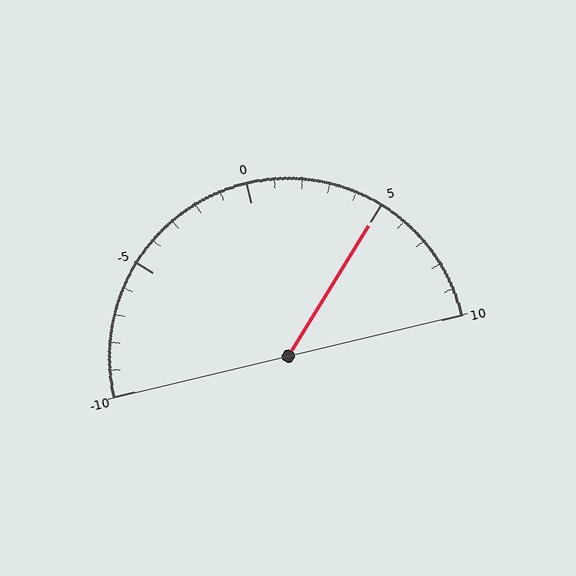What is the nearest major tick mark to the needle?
The nearest major tick mark is 5.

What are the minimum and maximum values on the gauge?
The gauge ranges from -10 to 10.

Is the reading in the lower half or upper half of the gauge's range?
The reading is in the upper half of the range (-10 to 10).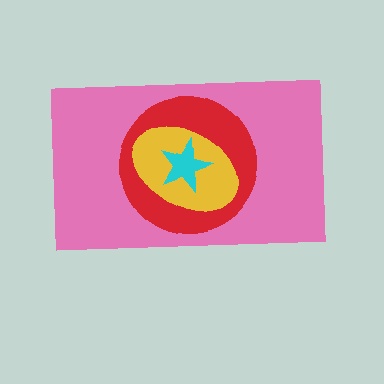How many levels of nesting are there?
4.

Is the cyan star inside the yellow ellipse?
Yes.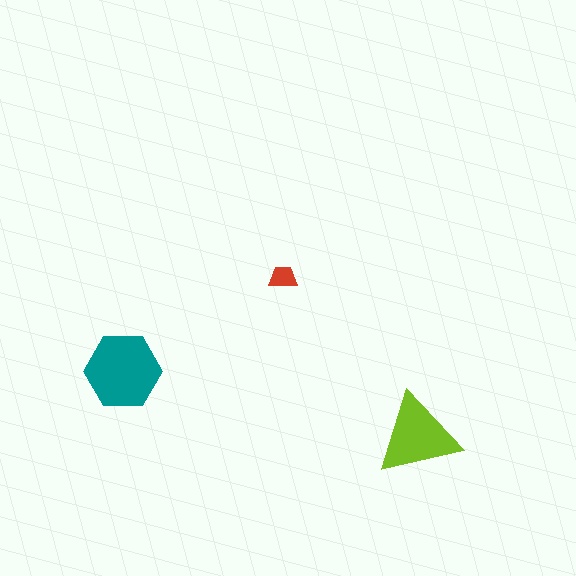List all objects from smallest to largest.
The red trapezoid, the lime triangle, the teal hexagon.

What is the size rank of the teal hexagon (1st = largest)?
1st.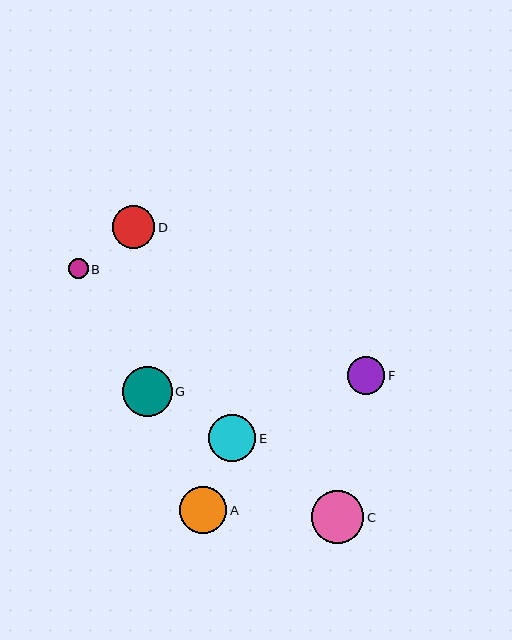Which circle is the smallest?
Circle B is the smallest with a size of approximately 20 pixels.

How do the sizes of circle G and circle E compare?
Circle G and circle E are approximately the same size.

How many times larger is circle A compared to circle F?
Circle A is approximately 1.3 times the size of circle F.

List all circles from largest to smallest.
From largest to smallest: C, G, A, E, D, F, B.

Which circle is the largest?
Circle C is the largest with a size of approximately 53 pixels.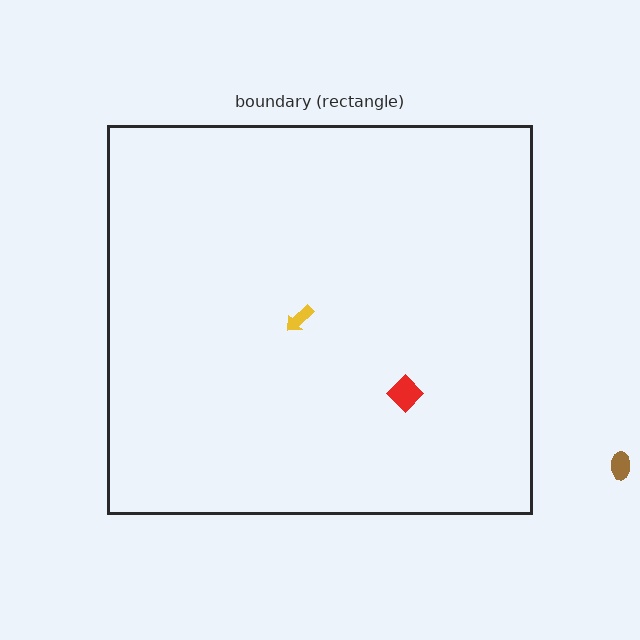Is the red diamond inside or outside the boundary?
Inside.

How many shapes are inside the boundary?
2 inside, 1 outside.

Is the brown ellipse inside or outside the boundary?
Outside.